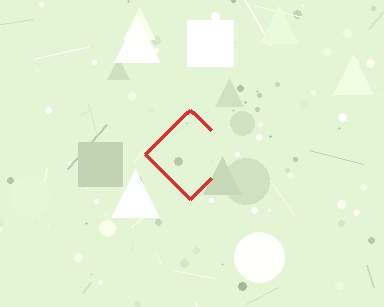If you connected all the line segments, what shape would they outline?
They would outline a diamond.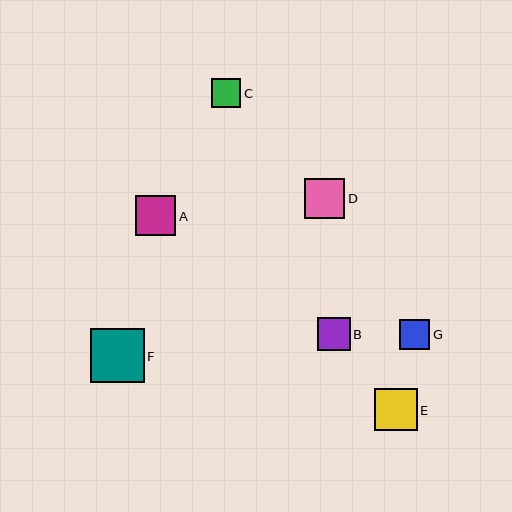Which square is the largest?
Square F is the largest with a size of approximately 54 pixels.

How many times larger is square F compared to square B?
Square F is approximately 1.6 times the size of square B.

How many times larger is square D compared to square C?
Square D is approximately 1.4 times the size of square C.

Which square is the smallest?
Square C is the smallest with a size of approximately 29 pixels.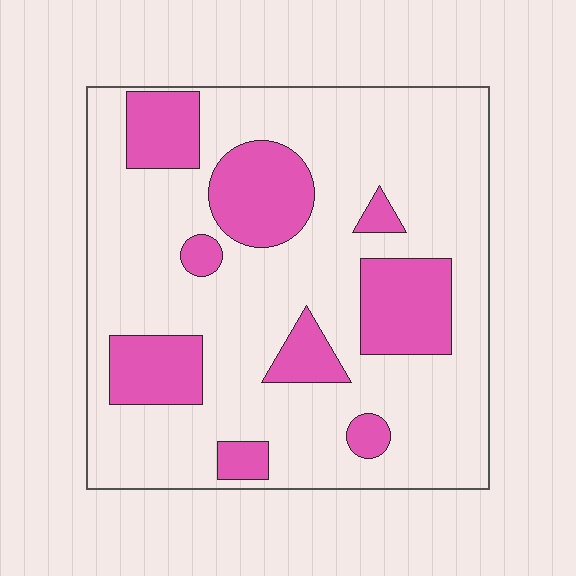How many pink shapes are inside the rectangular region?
9.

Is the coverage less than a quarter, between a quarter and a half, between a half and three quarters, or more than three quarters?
Less than a quarter.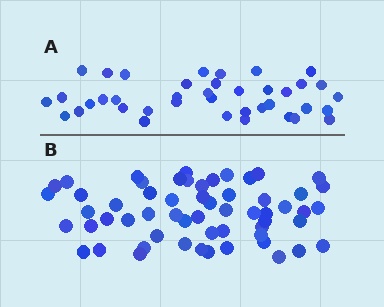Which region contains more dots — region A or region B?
Region B (the bottom region) has more dots.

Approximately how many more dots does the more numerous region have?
Region B has approximately 20 more dots than region A.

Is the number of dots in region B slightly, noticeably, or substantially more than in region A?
Region B has substantially more. The ratio is roughly 1.5 to 1.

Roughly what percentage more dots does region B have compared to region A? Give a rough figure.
About 50% more.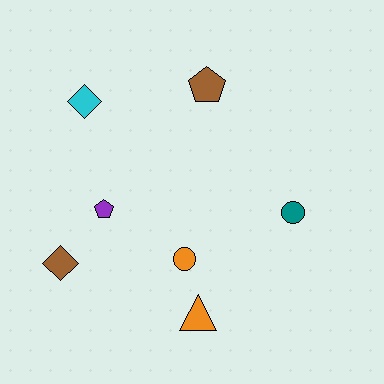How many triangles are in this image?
There is 1 triangle.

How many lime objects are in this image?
There are no lime objects.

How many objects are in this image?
There are 7 objects.